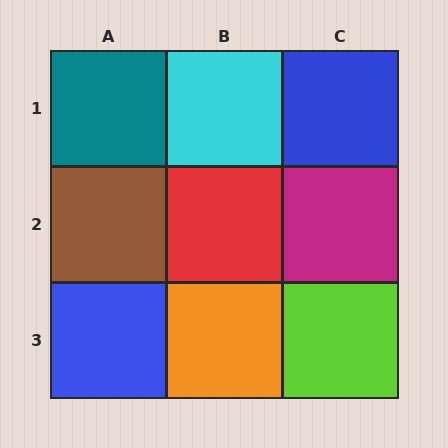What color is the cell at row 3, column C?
Lime.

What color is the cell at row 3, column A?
Blue.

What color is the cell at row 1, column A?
Teal.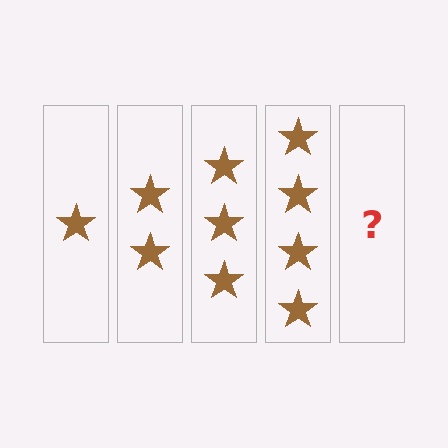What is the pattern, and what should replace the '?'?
The pattern is that each step adds one more star. The '?' should be 5 stars.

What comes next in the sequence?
The next element should be 5 stars.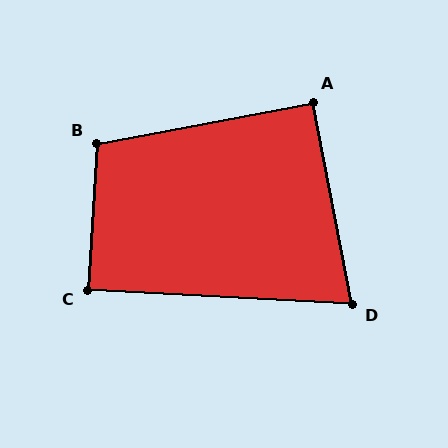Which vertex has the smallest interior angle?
D, at approximately 76 degrees.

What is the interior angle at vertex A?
Approximately 90 degrees (approximately right).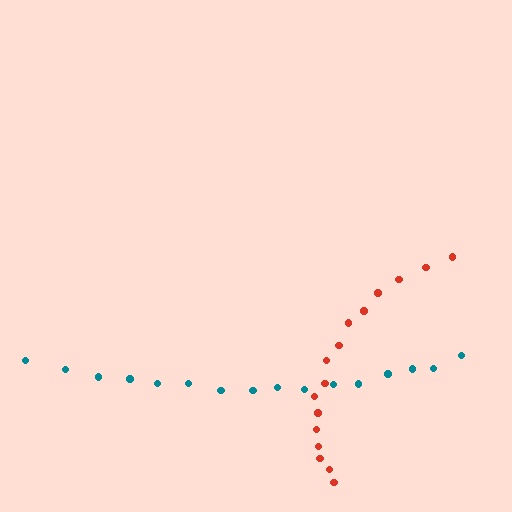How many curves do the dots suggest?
There are 2 distinct paths.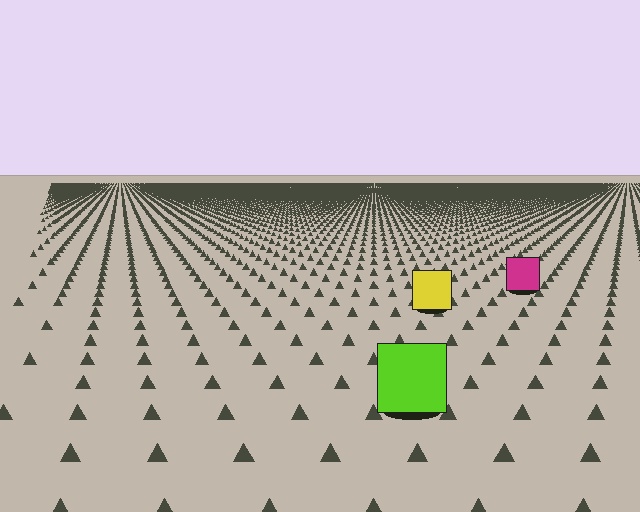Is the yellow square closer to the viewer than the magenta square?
Yes. The yellow square is closer — you can tell from the texture gradient: the ground texture is coarser near it.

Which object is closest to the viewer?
The lime square is closest. The texture marks near it are larger and more spread out.